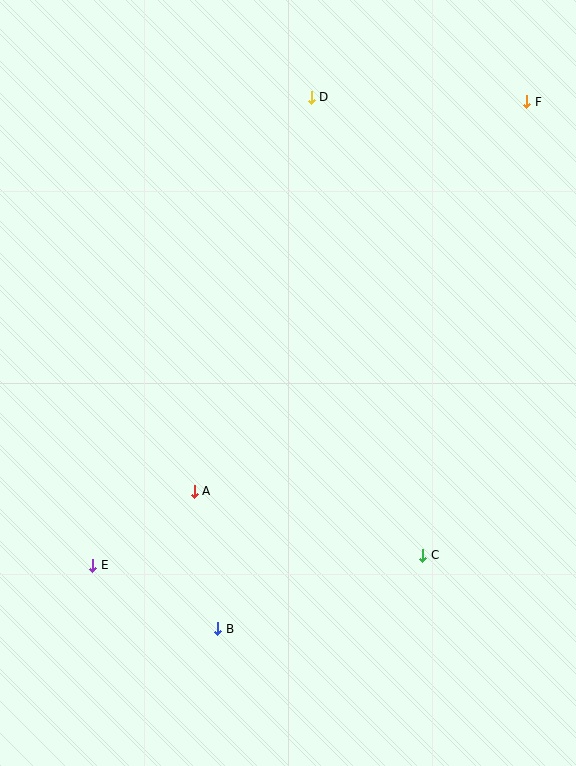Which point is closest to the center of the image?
Point A at (194, 491) is closest to the center.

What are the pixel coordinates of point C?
Point C is at (423, 555).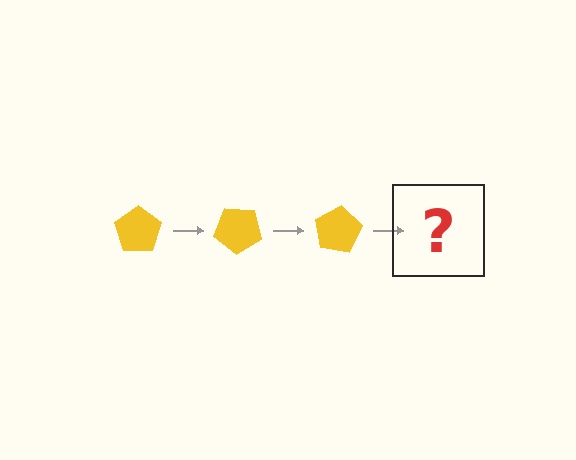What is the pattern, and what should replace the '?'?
The pattern is that the pentagon rotates 40 degrees each step. The '?' should be a yellow pentagon rotated 120 degrees.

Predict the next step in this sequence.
The next step is a yellow pentagon rotated 120 degrees.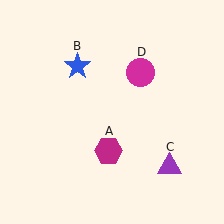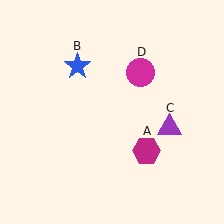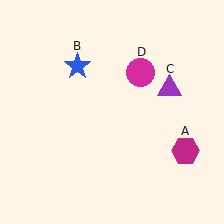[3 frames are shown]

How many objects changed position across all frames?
2 objects changed position: magenta hexagon (object A), purple triangle (object C).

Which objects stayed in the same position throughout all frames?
Blue star (object B) and magenta circle (object D) remained stationary.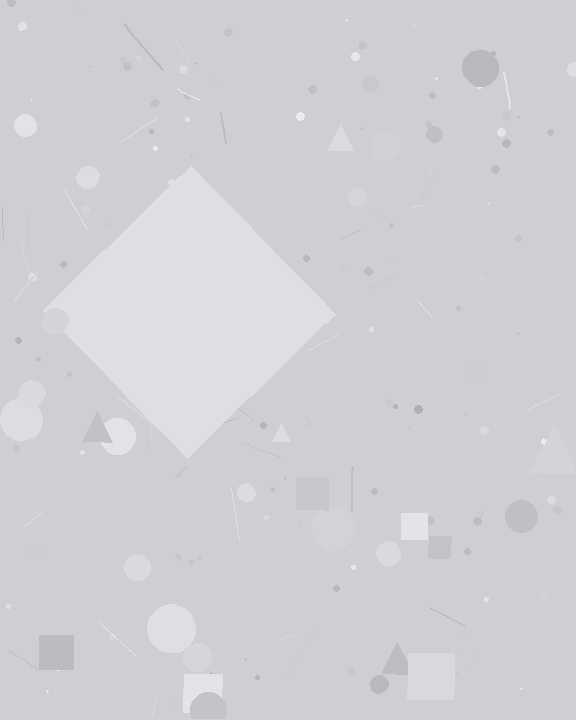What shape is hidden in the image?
A diamond is hidden in the image.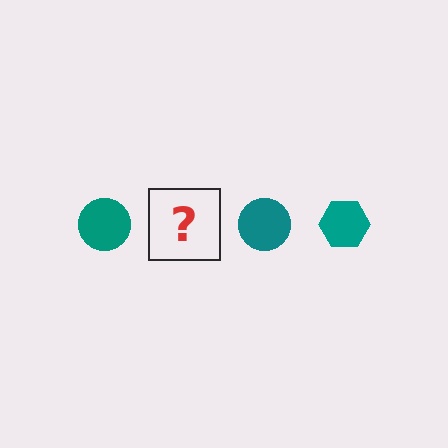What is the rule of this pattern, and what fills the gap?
The rule is that the pattern cycles through circle, hexagon shapes in teal. The gap should be filled with a teal hexagon.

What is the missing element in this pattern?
The missing element is a teal hexagon.